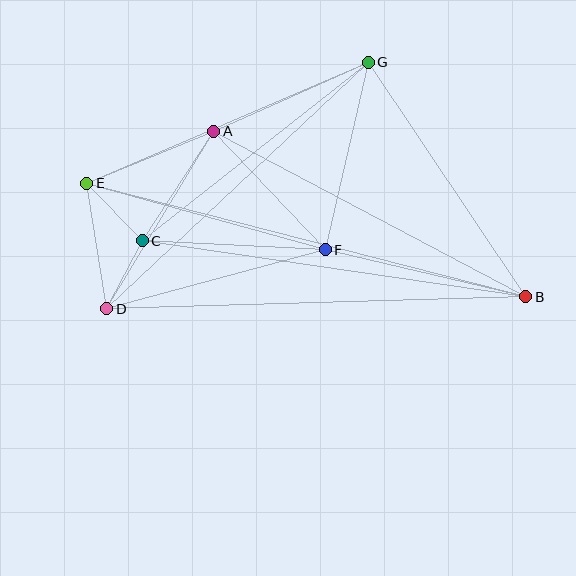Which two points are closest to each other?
Points C and D are closest to each other.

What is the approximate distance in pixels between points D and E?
The distance between D and E is approximately 127 pixels.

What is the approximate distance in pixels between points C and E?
The distance between C and E is approximately 80 pixels.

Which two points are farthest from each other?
Points B and E are farthest from each other.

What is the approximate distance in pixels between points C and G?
The distance between C and G is approximately 288 pixels.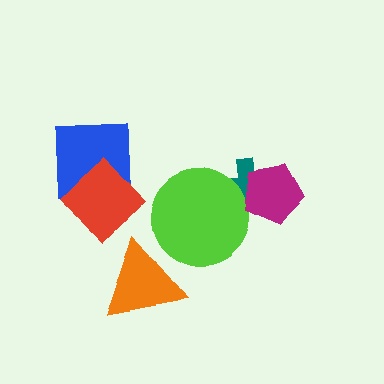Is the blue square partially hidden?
Yes, it is partially covered by another shape.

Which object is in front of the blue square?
The red diamond is in front of the blue square.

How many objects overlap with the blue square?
1 object overlaps with the blue square.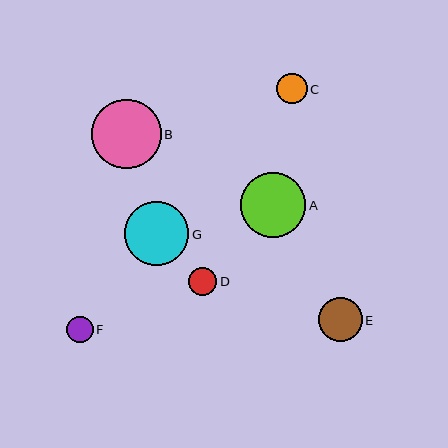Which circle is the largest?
Circle B is the largest with a size of approximately 69 pixels.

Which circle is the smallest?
Circle F is the smallest with a size of approximately 27 pixels.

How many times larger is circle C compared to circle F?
Circle C is approximately 1.2 times the size of circle F.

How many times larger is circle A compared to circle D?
Circle A is approximately 2.3 times the size of circle D.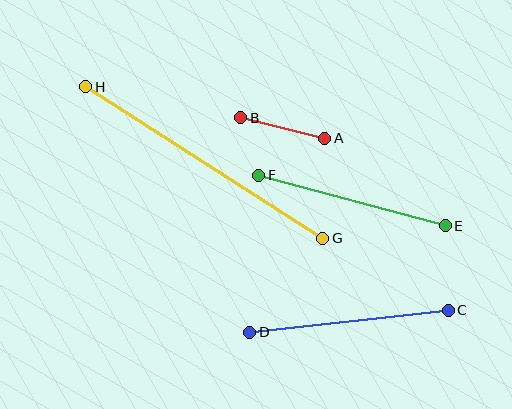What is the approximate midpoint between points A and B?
The midpoint is at approximately (283, 128) pixels.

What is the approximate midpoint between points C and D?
The midpoint is at approximately (349, 321) pixels.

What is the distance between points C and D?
The distance is approximately 200 pixels.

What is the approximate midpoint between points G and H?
The midpoint is at approximately (204, 162) pixels.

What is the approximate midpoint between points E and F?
The midpoint is at approximately (352, 201) pixels.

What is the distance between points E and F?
The distance is approximately 193 pixels.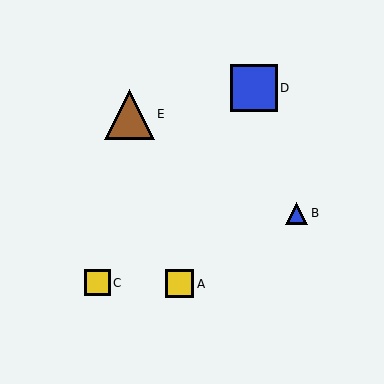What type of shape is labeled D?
Shape D is a blue square.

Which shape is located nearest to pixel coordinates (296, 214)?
The blue triangle (labeled B) at (297, 213) is nearest to that location.